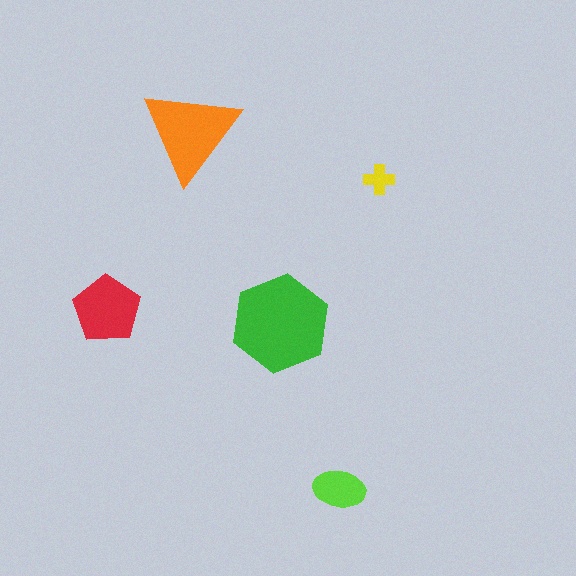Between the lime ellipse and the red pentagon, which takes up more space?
The red pentagon.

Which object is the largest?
The green hexagon.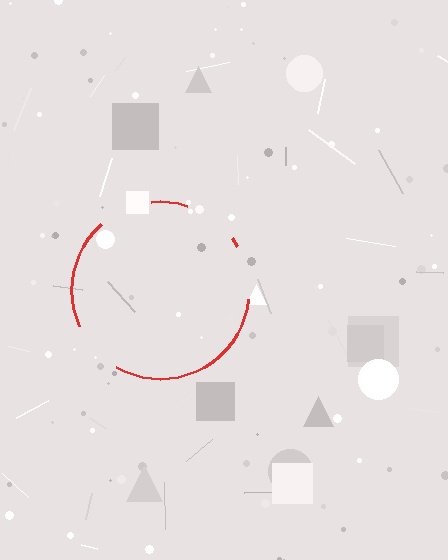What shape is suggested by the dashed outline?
The dashed outline suggests a circle.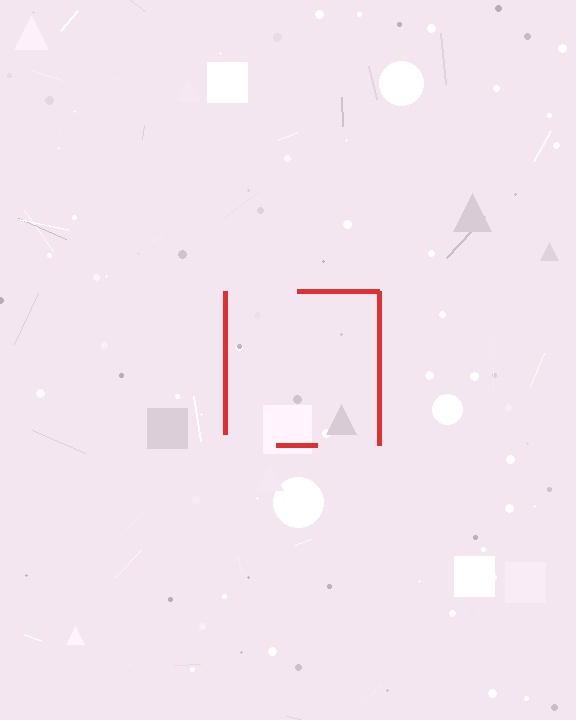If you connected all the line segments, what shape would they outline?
They would outline a square.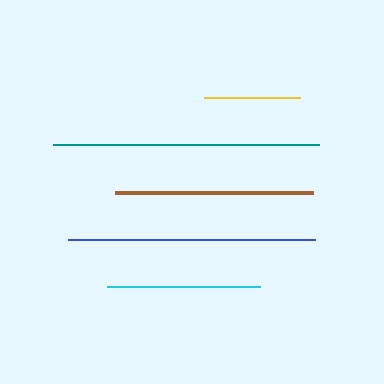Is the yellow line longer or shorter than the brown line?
The brown line is longer than the yellow line.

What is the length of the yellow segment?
The yellow segment is approximately 96 pixels long.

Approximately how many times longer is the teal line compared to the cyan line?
The teal line is approximately 1.7 times the length of the cyan line.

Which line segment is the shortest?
The yellow line is the shortest at approximately 96 pixels.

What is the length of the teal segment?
The teal segment is approximately 266 pixels long.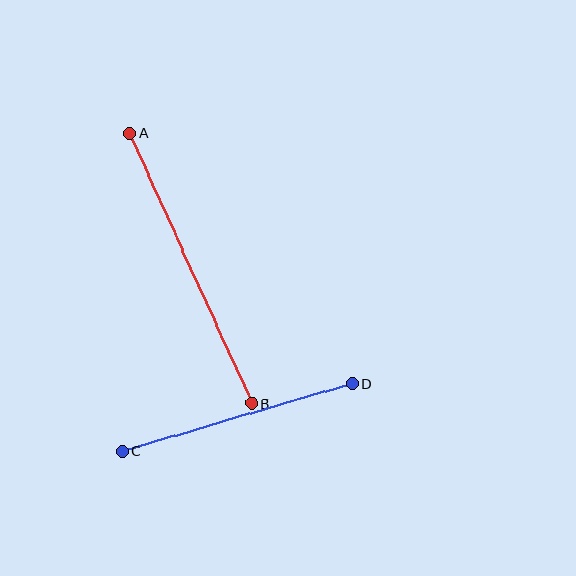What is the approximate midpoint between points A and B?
The midpoint is at approximately (191, 268) pixels.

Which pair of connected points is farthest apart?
Points A and B are farthest apart.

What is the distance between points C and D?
The distance is approximately 240 pixels.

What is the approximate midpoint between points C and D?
The midpoint is at approximately (237, 417) pixels.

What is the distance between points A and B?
The distance is approximately 296 pixels.